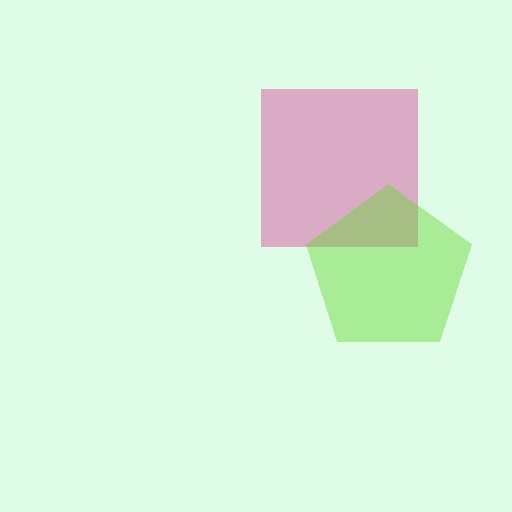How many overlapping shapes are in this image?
There are 2 overlapping shapes in the image.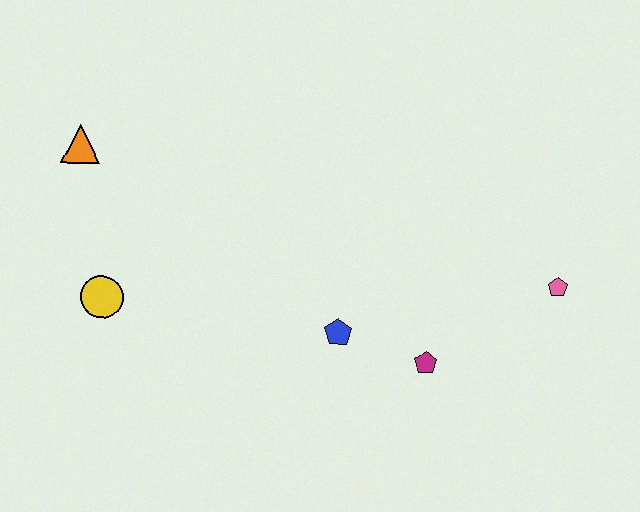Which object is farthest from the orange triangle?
The pink pentagon is farthest from the orange triangle.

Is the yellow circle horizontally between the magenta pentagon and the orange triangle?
Yes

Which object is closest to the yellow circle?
The orange triangle is closest to the yellow circle.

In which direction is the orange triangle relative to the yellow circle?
The orange triangle is above the yellow circle.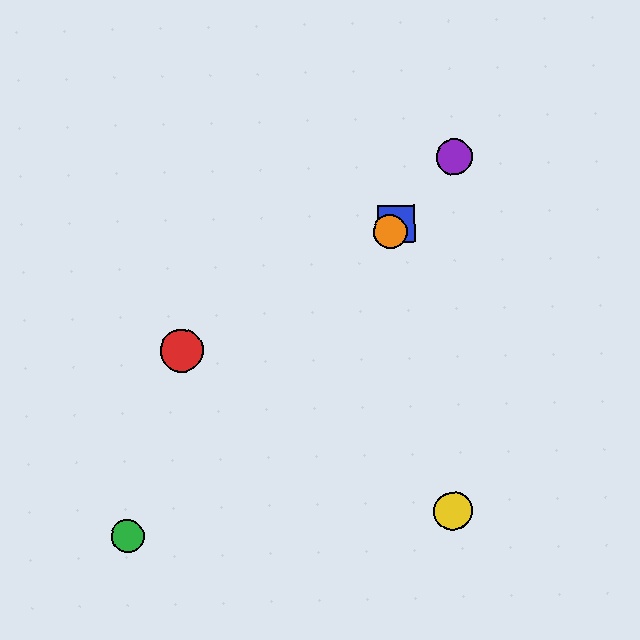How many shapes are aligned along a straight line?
4 shapes (the blue square, the green circle, the purple circle, the orange circle) are aligned along a straight line.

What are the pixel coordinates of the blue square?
The blue square is at (396, 224).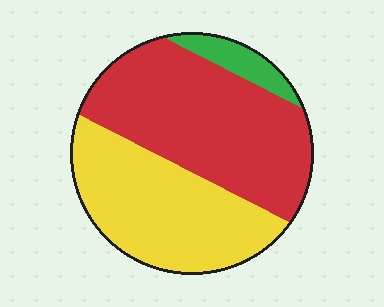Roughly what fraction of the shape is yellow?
Yellow takes up about two fifths (2/5) of the shape.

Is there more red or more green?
Red.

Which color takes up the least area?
Green, at roughly 5%.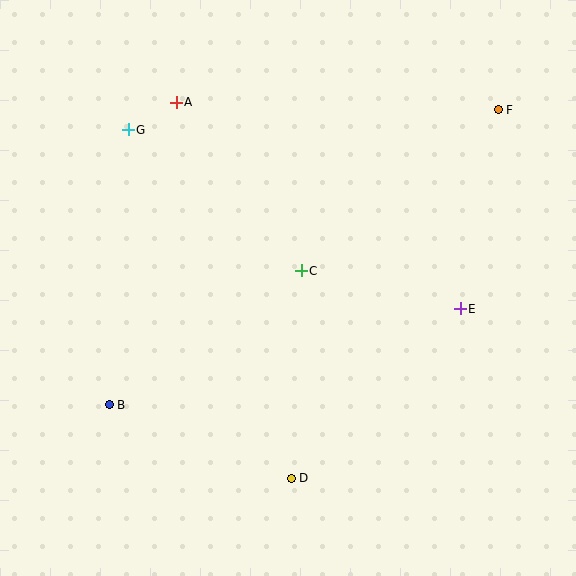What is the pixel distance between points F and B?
The distance between F and B is 488 pixels.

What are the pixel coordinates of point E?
Point E is at (460, 309).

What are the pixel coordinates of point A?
Point A is at (176, 102).